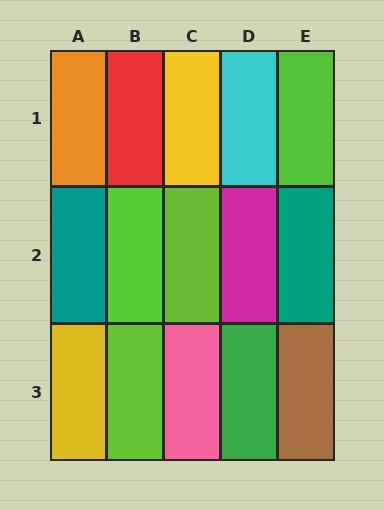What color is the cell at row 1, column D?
Cyan.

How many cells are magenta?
1 cell is magenta.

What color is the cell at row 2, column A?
Teal.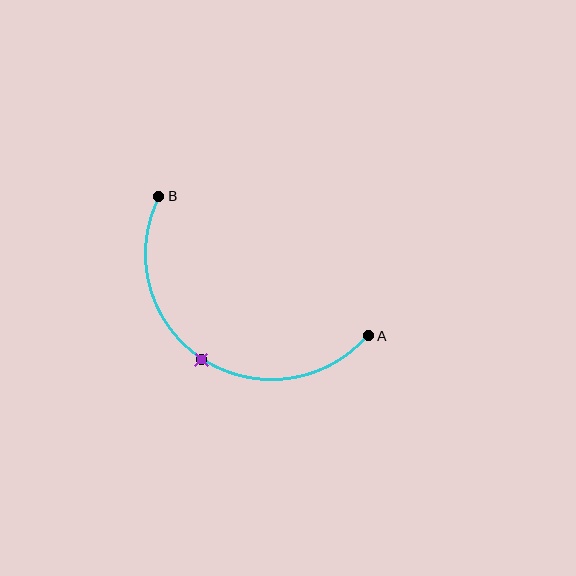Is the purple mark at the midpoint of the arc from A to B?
Yes. The purple mark lies on the arc at equal arc-length from both A and B — it is the arc midpoint.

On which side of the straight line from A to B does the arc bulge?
The arc bulges below the straight line connecting A and B.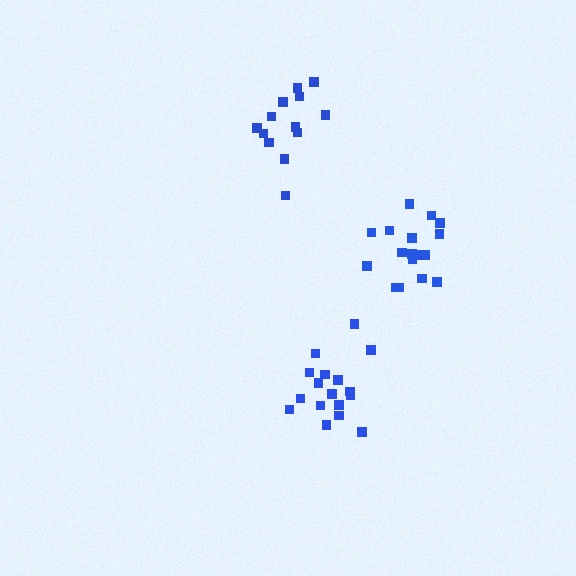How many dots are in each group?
Group 1: 13 dots, Group 2: 18 dots, Group 3: 17 dots (48 total).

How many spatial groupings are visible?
There are 3 spatial groupings.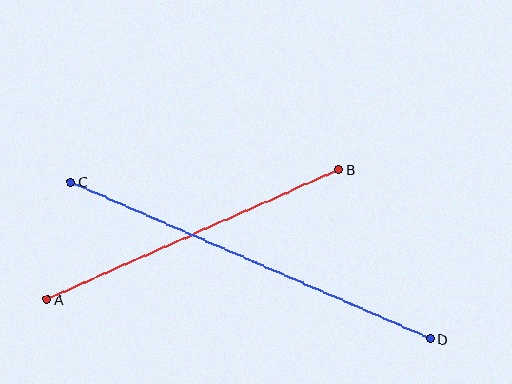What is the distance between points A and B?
The distance is approximately 320 pixels.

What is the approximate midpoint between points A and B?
The midpoint is at approximately (193, 234) pixels.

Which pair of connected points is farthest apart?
Points C and D are farthest apart.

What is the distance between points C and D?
The distance is approximately 392 pixels.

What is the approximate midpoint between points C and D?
The midpoint is at approximately (251, 260) pixels.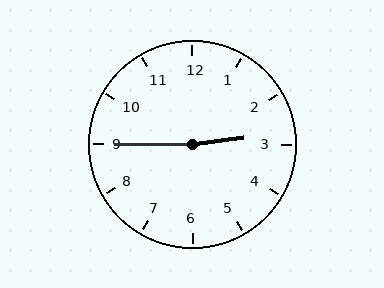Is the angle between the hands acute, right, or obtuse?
It is obtuse.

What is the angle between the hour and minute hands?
Approximately 172 degrees.